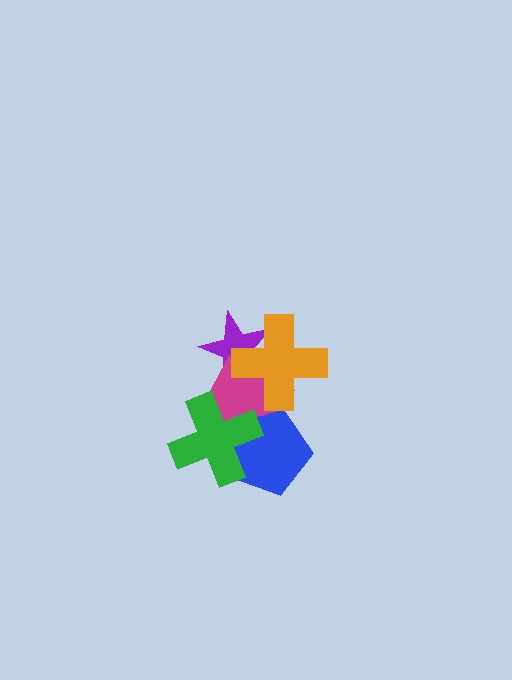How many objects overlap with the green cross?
2 objects overlap with the green cross.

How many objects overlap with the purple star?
2 objects overlap with the purple star.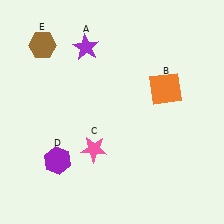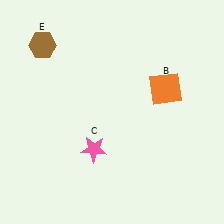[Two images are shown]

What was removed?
The purple hexagon (D), the purple star (A) were removed in Image 2.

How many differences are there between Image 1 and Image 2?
There are 2 differences between the two images.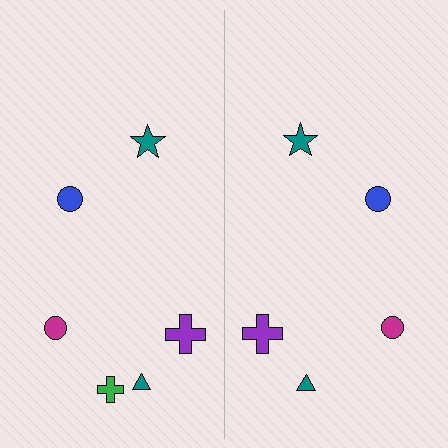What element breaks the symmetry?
A green cross is missing from the right side.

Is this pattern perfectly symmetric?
No, the pattern is not perfectly symmetric. A green cross is missing from the right side.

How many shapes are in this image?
There are 11 shapes in this image.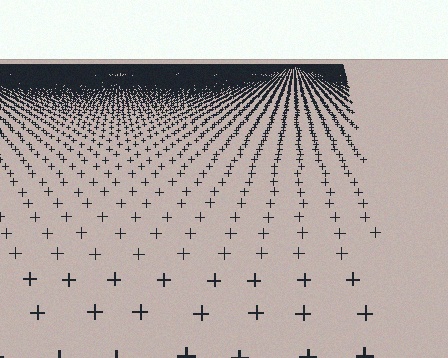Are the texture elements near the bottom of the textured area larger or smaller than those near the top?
Larger. Near the bottom, elements are closer to the viewer and appear at a bigger on-screen size.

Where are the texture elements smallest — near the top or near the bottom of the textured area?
Near the top.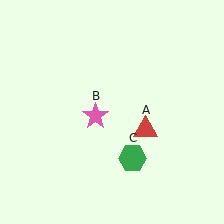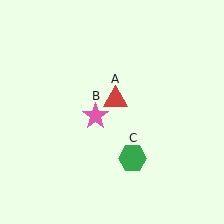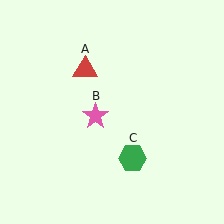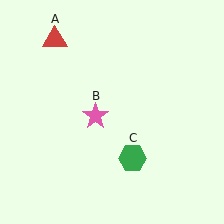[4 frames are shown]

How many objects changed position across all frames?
1 object changed position: red triangle (object A).